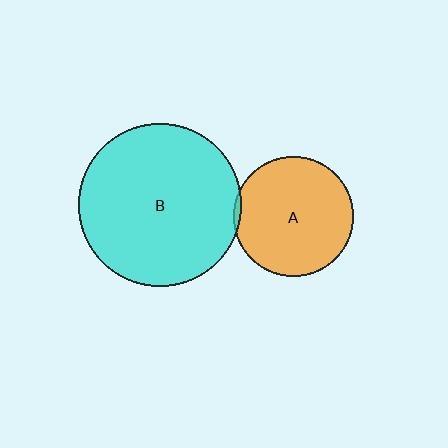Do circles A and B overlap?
Yes.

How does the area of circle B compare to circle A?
Approximately 1.8 times.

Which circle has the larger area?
Circle B (cyan).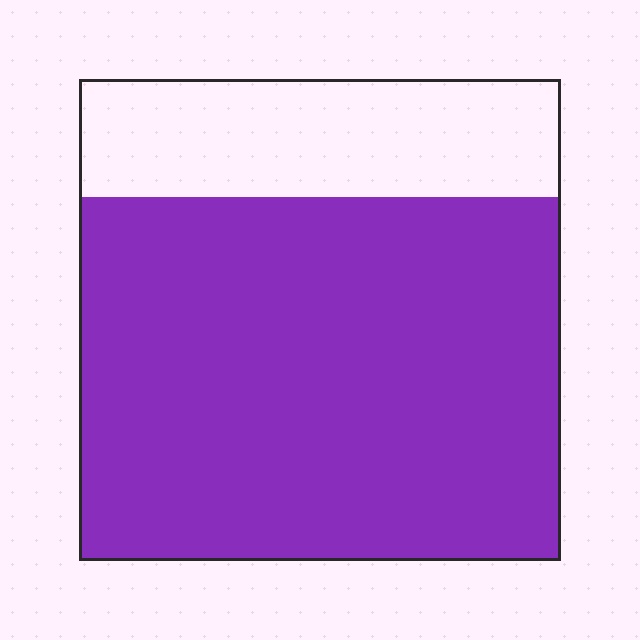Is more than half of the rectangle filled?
Yes.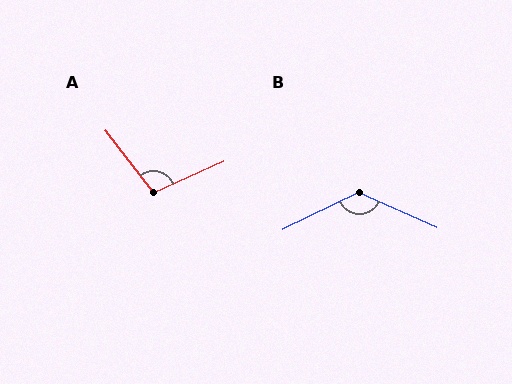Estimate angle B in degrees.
Approximately 130 degrees.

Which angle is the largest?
B, at approximately 130 degrees.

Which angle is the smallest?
A, at approximately 104 degrees.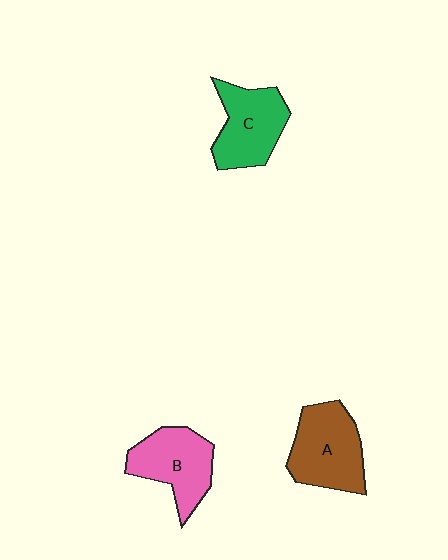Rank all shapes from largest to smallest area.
From largest to smallest: A (brown), C (green), B (pink).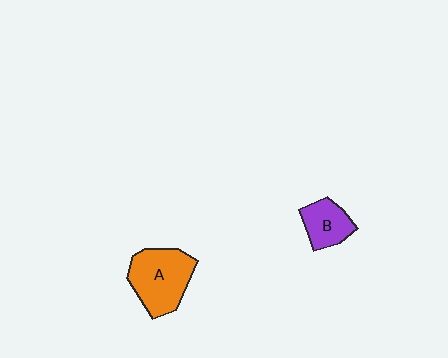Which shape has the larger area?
Shape A (orange).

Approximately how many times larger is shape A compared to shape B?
Approximately 1.7 times.